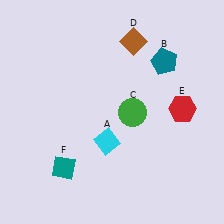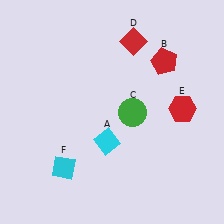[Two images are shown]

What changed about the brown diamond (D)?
In Image 1, D is brown. In Image 2, it changed to red.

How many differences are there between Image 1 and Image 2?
There are 3 differences between the two images.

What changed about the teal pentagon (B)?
In Image 1, B is teal. In Image 2, it changed to red.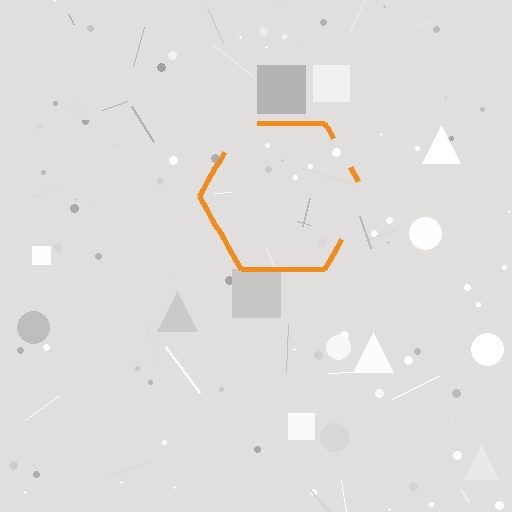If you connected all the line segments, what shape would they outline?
They would outline a hexagon.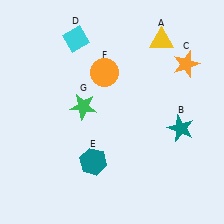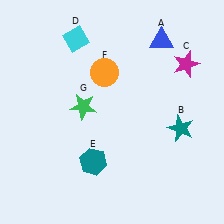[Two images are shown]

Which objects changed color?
A changed from yellow to blue. C changed from orange to magenta.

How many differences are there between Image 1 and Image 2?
There are 2 differences between the two images.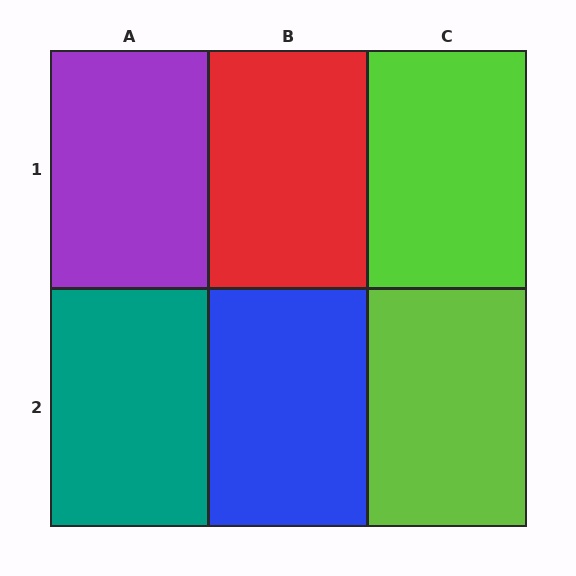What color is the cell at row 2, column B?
Blue.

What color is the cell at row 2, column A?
Teal.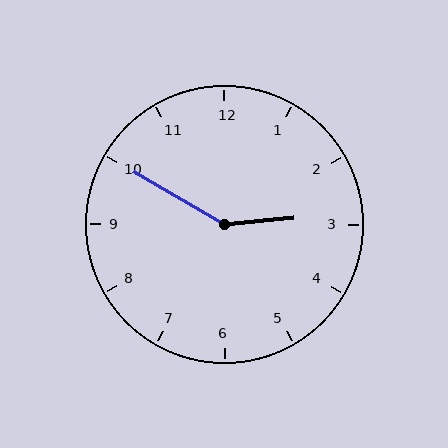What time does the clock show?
2:50.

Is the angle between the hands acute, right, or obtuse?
It is obtuse.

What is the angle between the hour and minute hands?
Approximately 145 degrees.